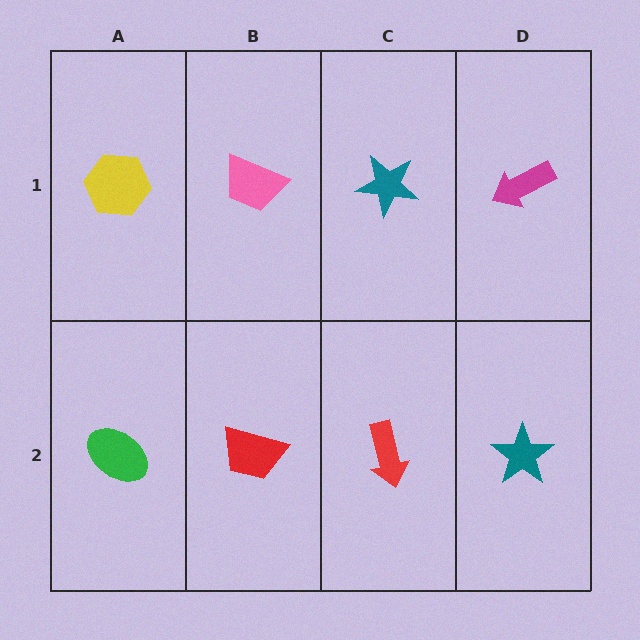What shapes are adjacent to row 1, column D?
A teal star (row 2, column D), a teal star (row 1, column C).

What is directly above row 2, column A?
A yellow hexagon.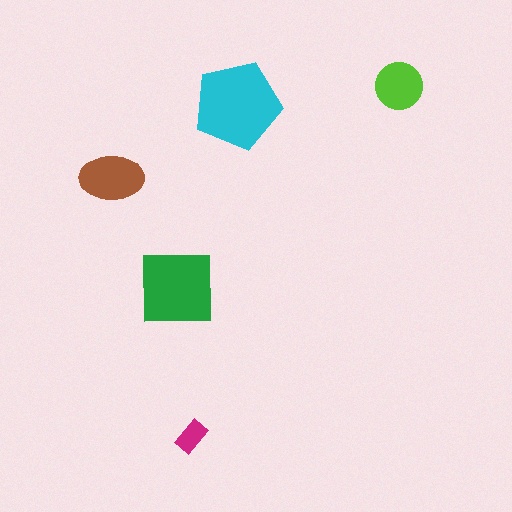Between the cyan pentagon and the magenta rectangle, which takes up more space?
The cyan pentagon.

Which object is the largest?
The cyan pentagon.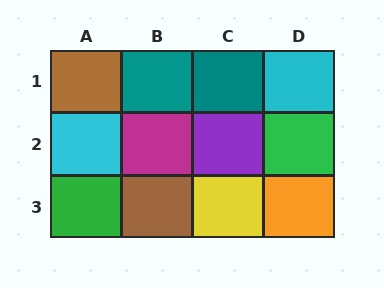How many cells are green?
2 cells are green.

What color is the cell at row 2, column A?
Cyan.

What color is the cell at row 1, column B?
Teal.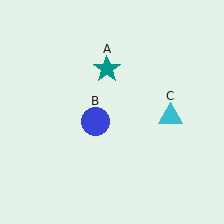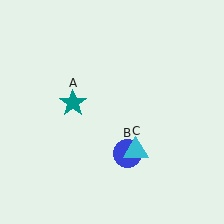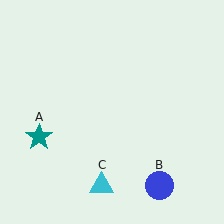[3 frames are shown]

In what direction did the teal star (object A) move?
The teal star (object A) moved down and to the left.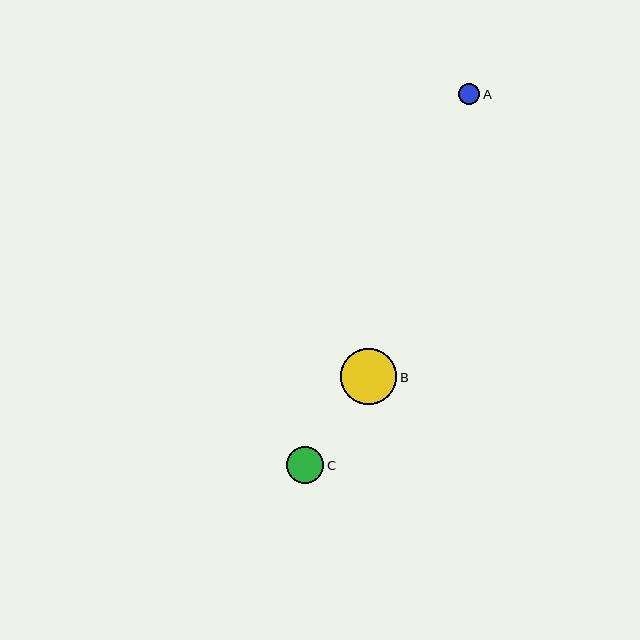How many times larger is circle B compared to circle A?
Circle B is approximately 2.7 times the size of circle A.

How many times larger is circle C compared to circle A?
Circle C is approximately 1.8 times the size of circle A.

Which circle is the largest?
Circle B is the largest with a size of approximately 57 pixels.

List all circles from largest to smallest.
From largest to smallest: B, C, A.